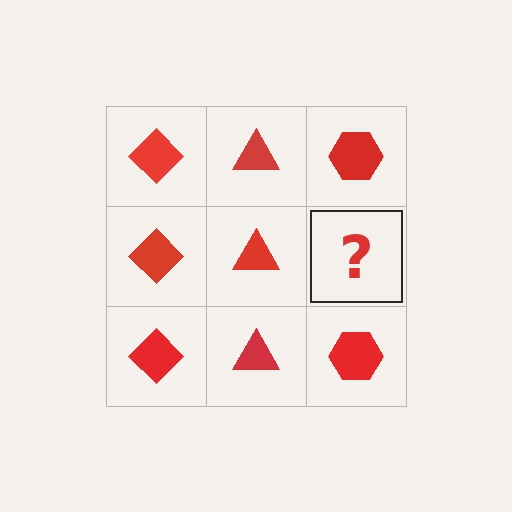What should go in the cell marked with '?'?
The missing cell should contain a red hexagon.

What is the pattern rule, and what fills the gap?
The rule is that each column has a consistent shape. The gap should be filled with a red hexagon.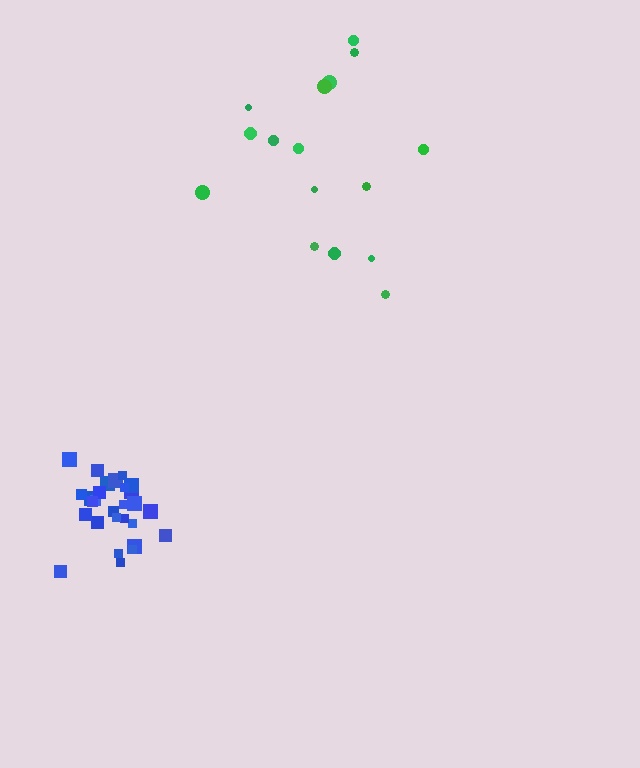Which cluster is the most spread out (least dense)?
Green.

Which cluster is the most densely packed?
Blue.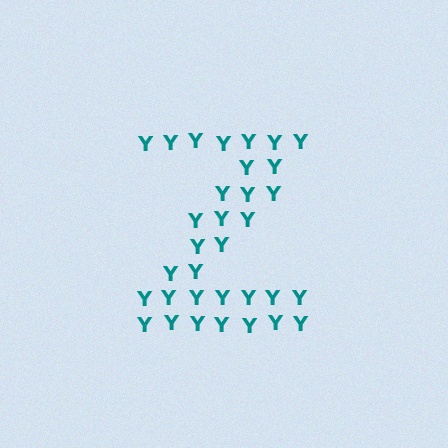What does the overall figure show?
The overall figure shows the letter Z.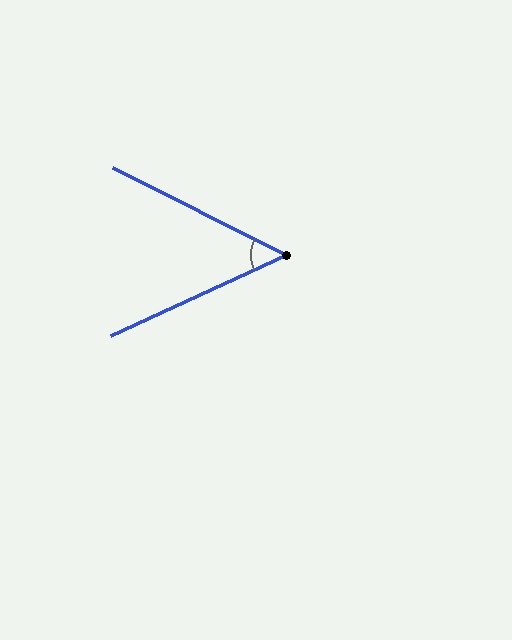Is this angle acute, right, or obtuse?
It is acute.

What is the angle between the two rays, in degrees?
Approximately 51 degrees.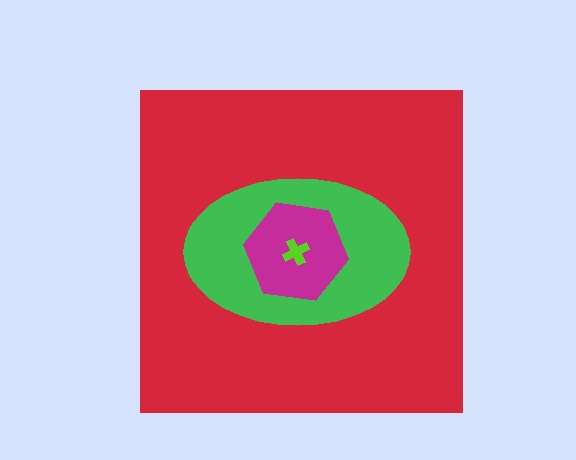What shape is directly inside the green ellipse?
The magenta hexagon.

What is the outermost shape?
The red square.